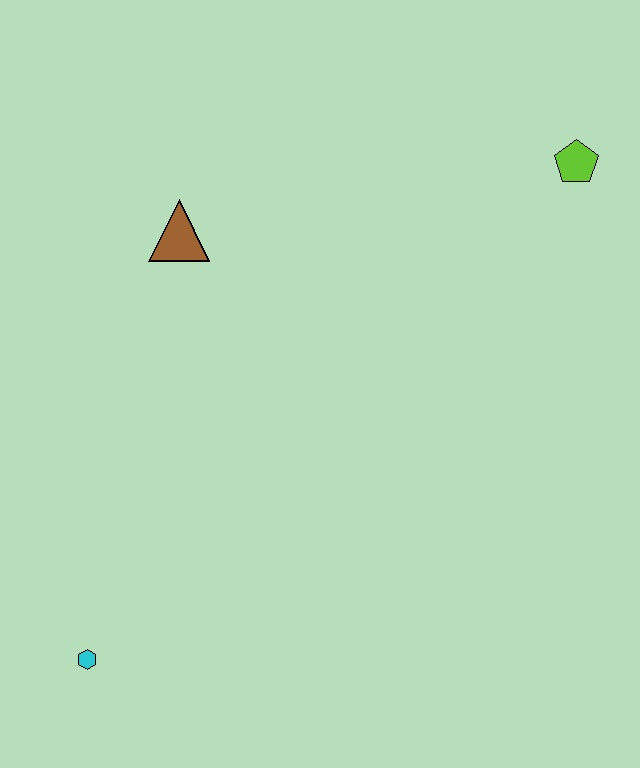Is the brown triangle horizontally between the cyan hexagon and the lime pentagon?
Yes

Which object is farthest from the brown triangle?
The cyan hexagon is farthest from the brown triangle.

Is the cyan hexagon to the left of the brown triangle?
Yes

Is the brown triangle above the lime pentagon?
No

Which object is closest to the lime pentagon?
The brown triangle is closest to the lime pentagon.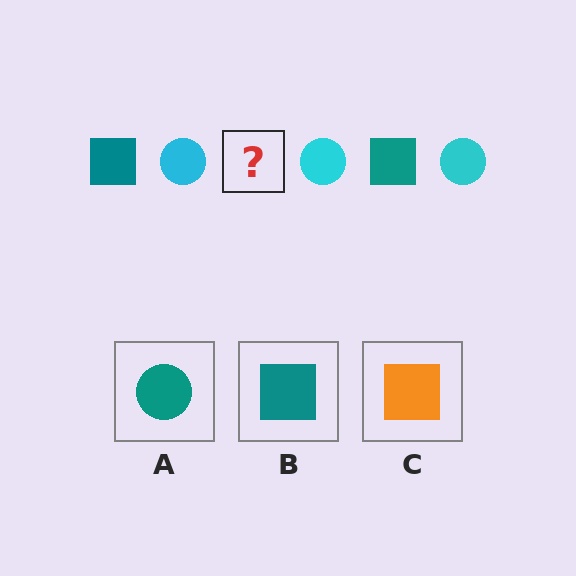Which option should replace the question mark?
Option B.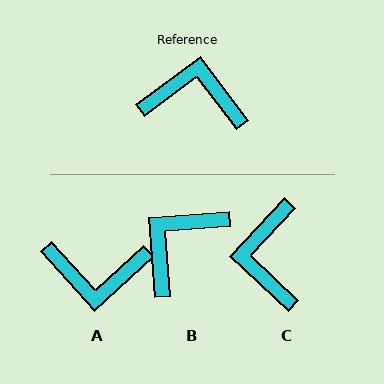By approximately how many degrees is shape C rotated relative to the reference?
Approximately 100 degrees counter-clockwise.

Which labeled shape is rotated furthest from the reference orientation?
A, about 174 degrees away.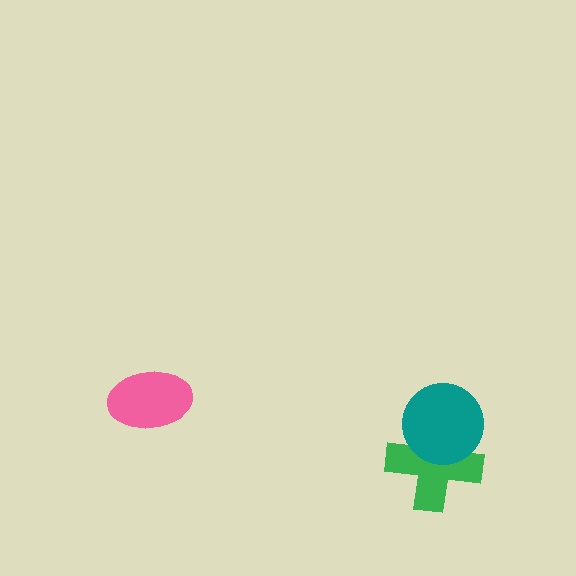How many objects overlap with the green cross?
1 object overlaps with the green cross.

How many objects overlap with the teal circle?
1 object overlaps with the teal circle.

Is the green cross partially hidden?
Yes, it is partially covered by another shape.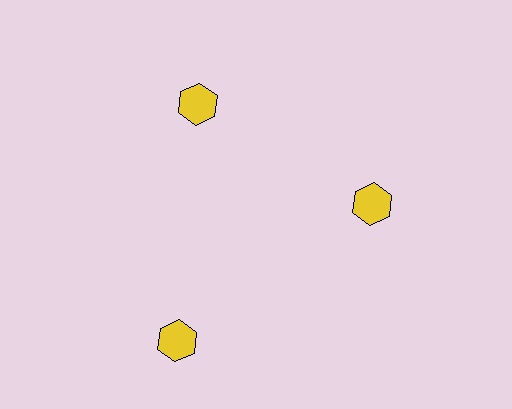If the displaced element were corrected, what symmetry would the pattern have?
It would have 3-fold rotational symmetry — the pattern would map onto itself every 120 degrees.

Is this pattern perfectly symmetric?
No. The 3 yellow hexagons are arranged in a ring, but one element near the 7 o'clock position is pushed outward from the center, breaking the 3-fold rotational symmetry.